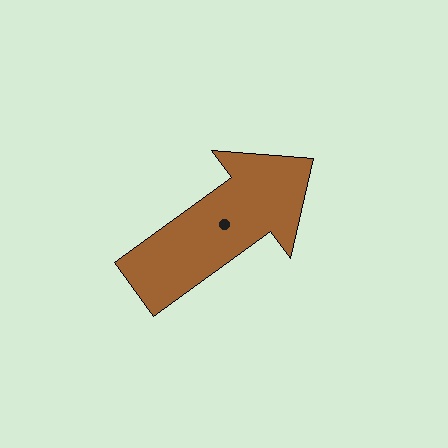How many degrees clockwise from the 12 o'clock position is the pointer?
Approximately 54 degrees.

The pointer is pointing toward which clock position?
Roughly 2 o'clock.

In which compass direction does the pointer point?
Northeast.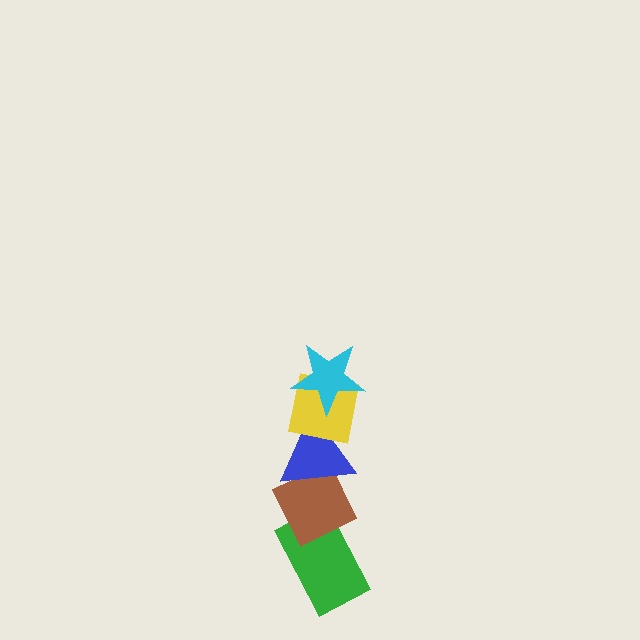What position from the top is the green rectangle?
The green rectangle is 5th from the top.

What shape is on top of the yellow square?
The cyan star is on top of the yellow square.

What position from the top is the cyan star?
The cyan star is 1st from the top.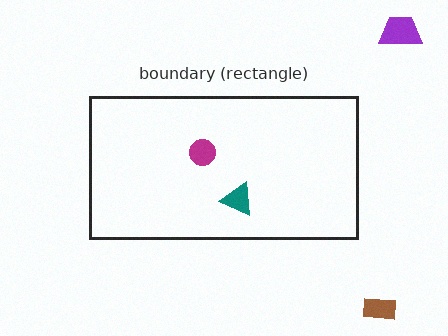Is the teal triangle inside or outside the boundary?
Inside.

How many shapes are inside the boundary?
2 inside, 2 outside.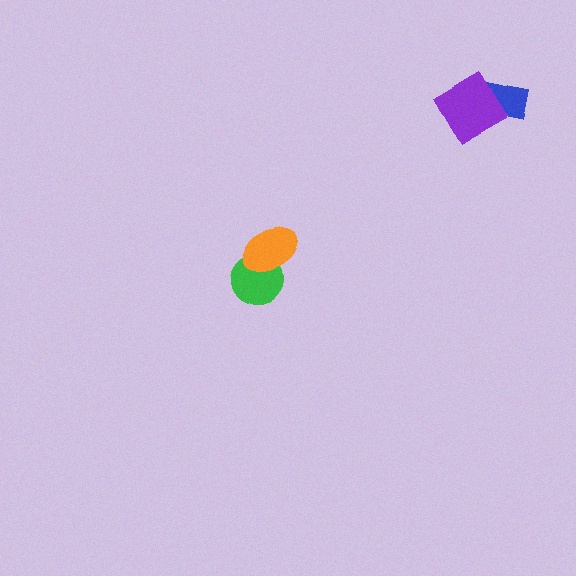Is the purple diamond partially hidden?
No, no other shape covers it.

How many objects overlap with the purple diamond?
1 object overlaps with the purple diamond.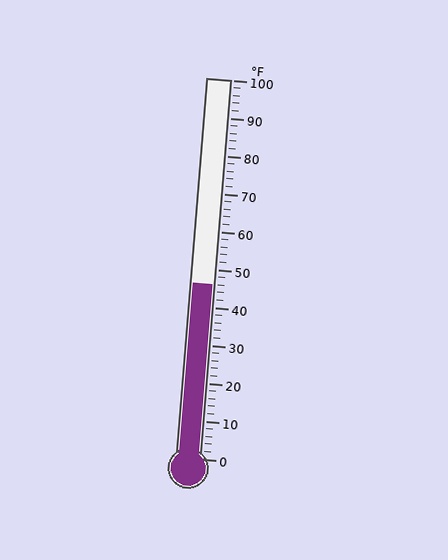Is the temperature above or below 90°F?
The temperature is below 90°F.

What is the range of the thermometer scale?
The thermometer scale ranges from 0°F to 100°F.